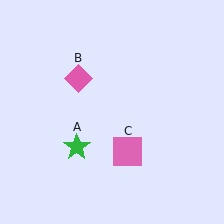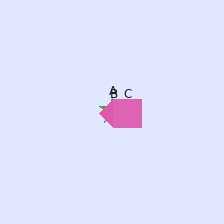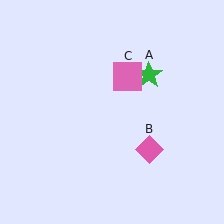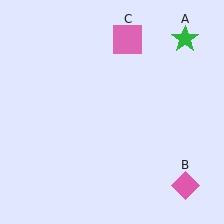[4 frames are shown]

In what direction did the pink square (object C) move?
The pink square (object C) moved up.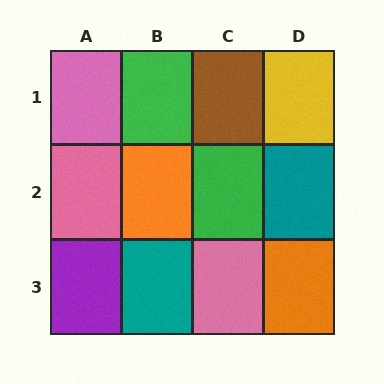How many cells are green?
2 cells are green.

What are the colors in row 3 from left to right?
Purple, teal, pink, orange.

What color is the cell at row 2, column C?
Green.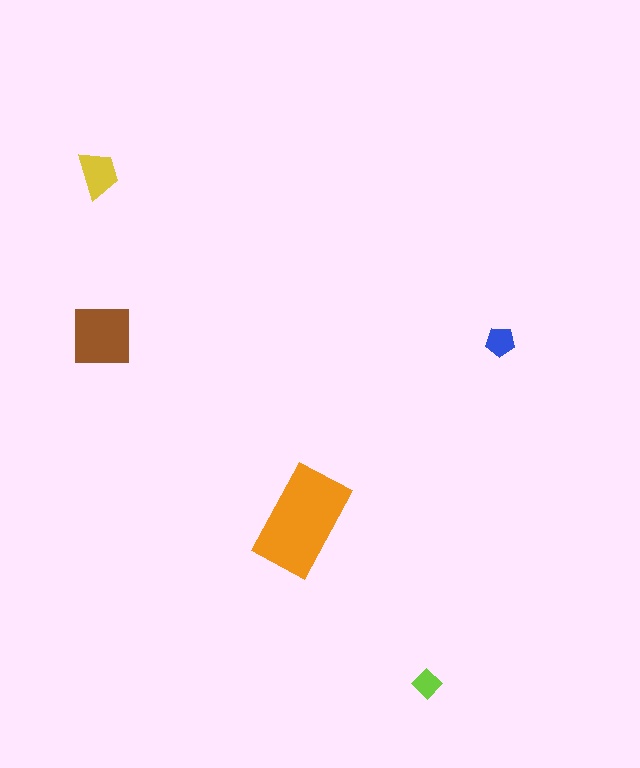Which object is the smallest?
The lime diamond.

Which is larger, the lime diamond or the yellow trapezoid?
The yellow trapezoid.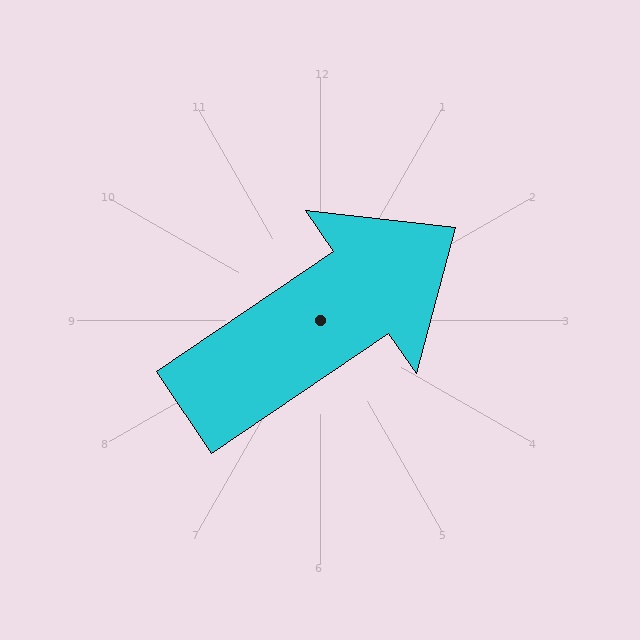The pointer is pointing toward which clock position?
Roughly 2 o'clock.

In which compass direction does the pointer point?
Northeast.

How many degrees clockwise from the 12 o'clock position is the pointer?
Approximately 56 degrees.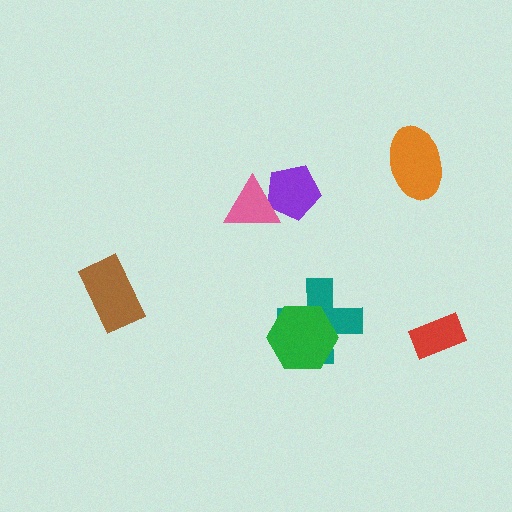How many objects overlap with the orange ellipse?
0 objects overlap with the orange ellipse.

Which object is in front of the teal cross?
The green hexagon is in front of the teal cross.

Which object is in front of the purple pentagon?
The pink triangle is in front of the purple pentagon.